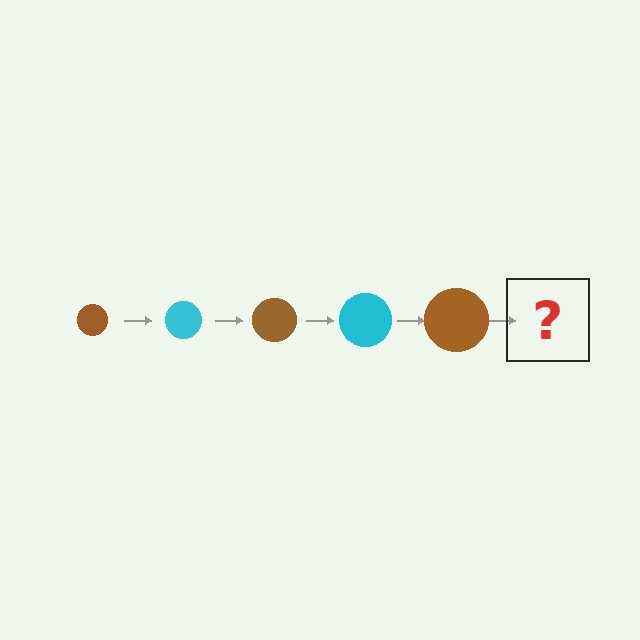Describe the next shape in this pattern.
It should be a cyan circle, larger than the previous one.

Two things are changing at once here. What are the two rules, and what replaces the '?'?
The two rules are that the circle grows larger each step and the color cycles through brown and cyan. The '?' should be a cyan circle, larger than the previous one.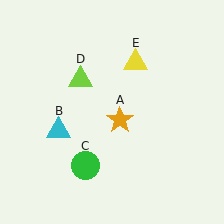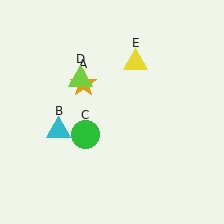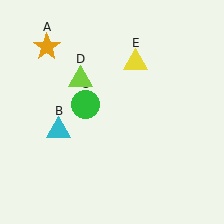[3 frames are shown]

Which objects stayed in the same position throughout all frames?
Cyan triangle (object B) and lime triangle (object D) and yellow triangle (object E) remained stationary.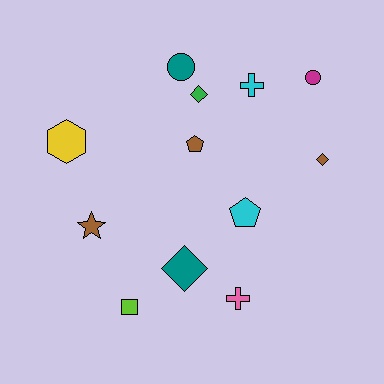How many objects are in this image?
There are 12 objects.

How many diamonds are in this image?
There are 3 diamonds.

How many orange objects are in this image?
There are no orange objects.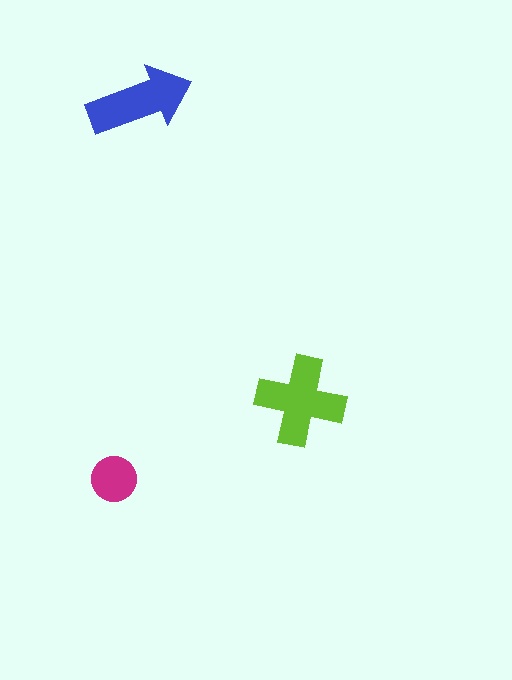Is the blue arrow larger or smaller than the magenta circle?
Larger.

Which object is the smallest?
The magenta circle.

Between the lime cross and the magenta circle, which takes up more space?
The lime cross.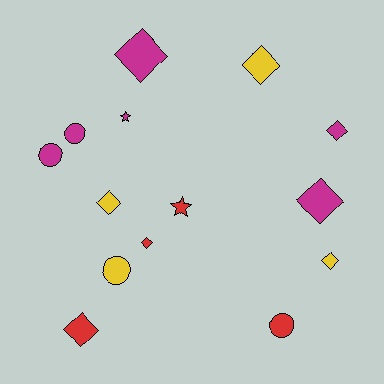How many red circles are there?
There is 1 red circle.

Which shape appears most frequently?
Diamond, with 8 objects.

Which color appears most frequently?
Magenta, with 6 objects.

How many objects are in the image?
There are 14 objects.